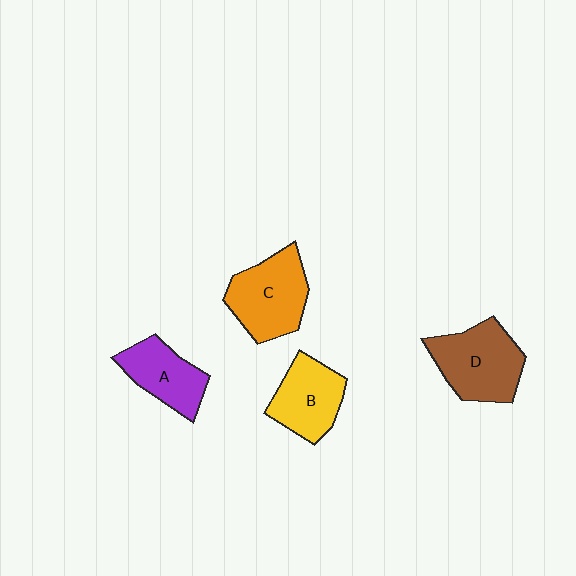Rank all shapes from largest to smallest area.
From largest to smallest: D (brown), C (orange), B (yellow), A (purple).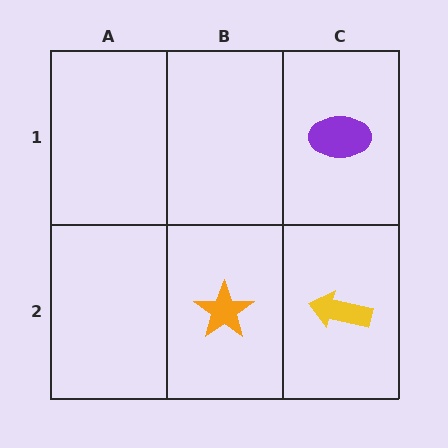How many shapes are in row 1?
1 shape.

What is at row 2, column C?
A yellow arrow.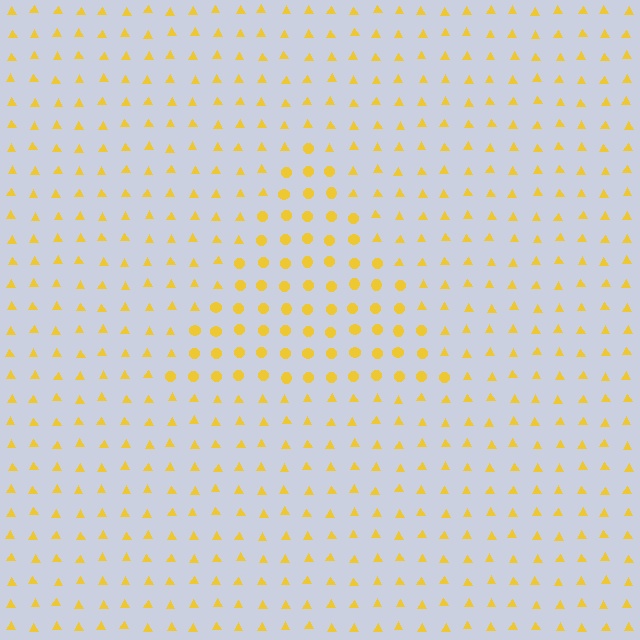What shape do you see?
I see a triangle.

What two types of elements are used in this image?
The image uses circles inside the triangle region and triangles outside it.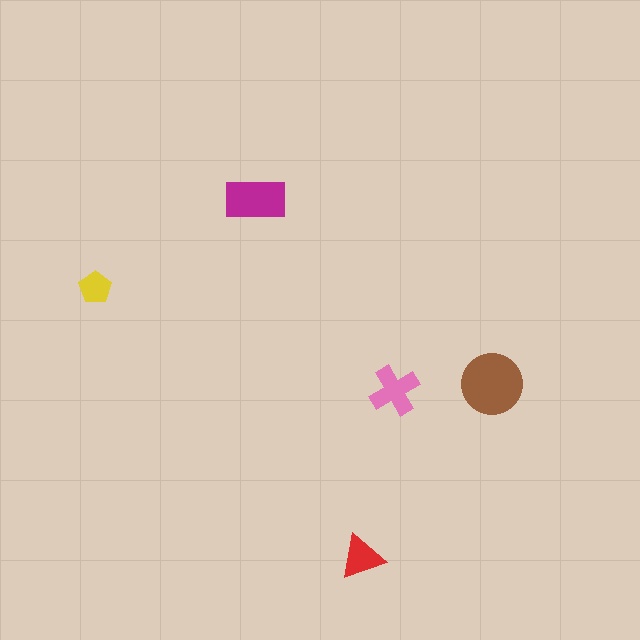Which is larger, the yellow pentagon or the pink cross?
The pink cross.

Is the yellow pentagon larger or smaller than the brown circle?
Smaller.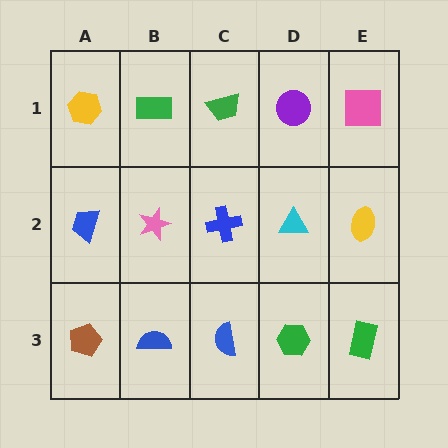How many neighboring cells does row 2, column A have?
3.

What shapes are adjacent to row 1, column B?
A pink star (row 2, column B), a yellow hexagon (row 1, column A), a green trapezoid (row 1, column C).